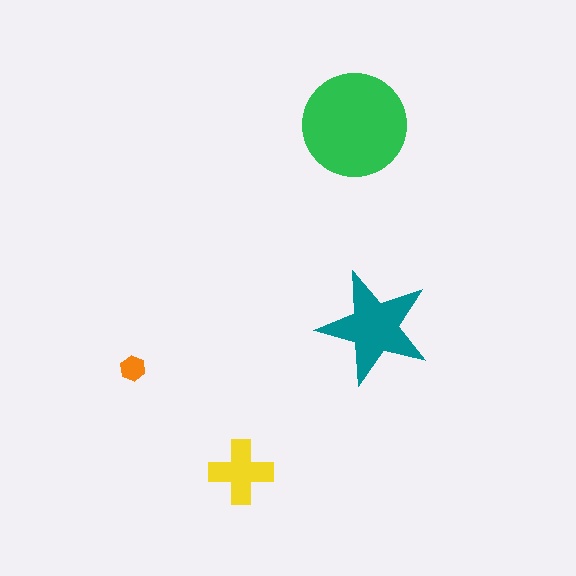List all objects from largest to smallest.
The green circle, the teal star, the yellow cross, the orange hexagon.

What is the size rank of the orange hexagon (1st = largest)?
4th.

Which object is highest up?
The green circle is topmost.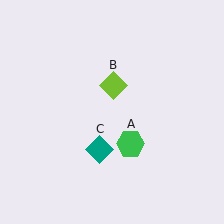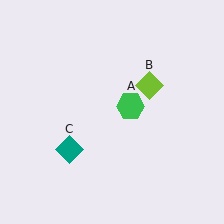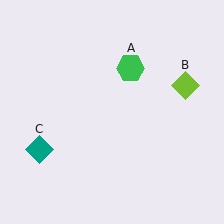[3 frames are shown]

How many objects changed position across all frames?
3 objects changed position: green hexagon (object A), lime diamond (object B), teal diamond (object C).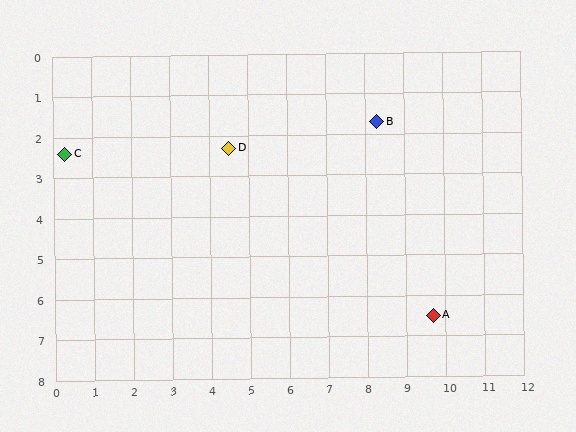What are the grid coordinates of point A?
Point A is at approximately (9.7, 6.5).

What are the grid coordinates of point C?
Point C is at approximately (0.3, 2.4).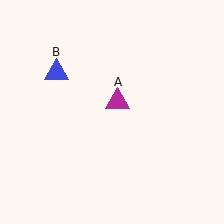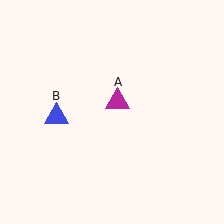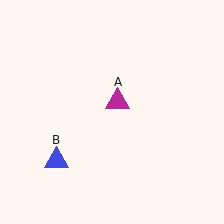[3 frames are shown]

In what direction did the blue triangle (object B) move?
The blue triangle (object B) moved down.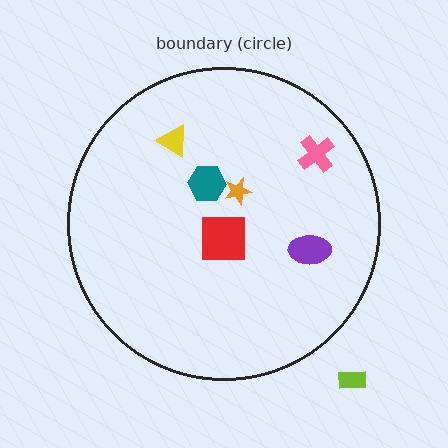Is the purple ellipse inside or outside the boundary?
Inside.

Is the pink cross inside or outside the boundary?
Inside.